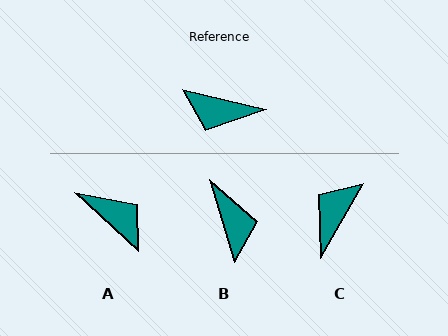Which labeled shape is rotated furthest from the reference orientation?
A, about 150 degrees away.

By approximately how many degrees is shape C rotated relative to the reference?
Approximately 107 degrees clockwise.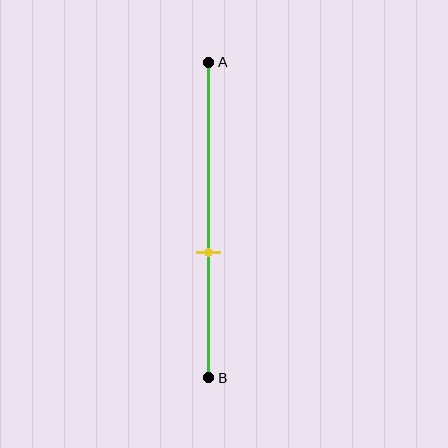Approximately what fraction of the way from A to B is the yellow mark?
The yellow mark is approximately 60% of the way from A to B.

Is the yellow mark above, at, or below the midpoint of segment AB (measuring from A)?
The yellow mark is below the midpoint of segment AB.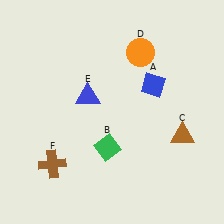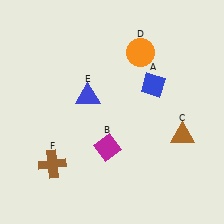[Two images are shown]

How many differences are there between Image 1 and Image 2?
There is 1 difference between the two images.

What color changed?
The diamond (B) changed from green in Image 1 to magenta in Image 2.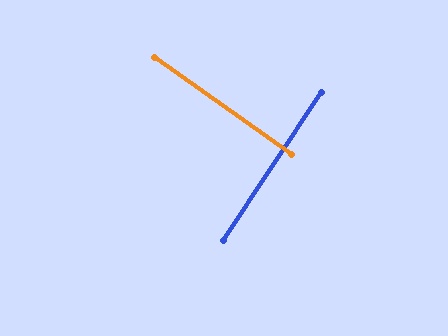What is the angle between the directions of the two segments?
Approximately 88 degrees.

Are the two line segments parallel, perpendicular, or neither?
Perpendicular — they meet at approximately 88°.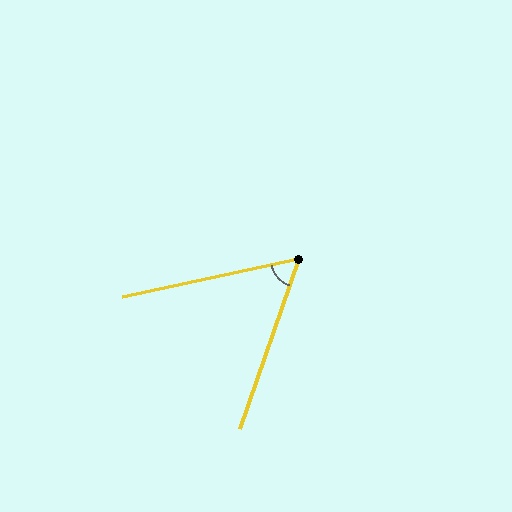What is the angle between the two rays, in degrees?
Approximately 59 degrees.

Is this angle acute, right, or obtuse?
It is acute.